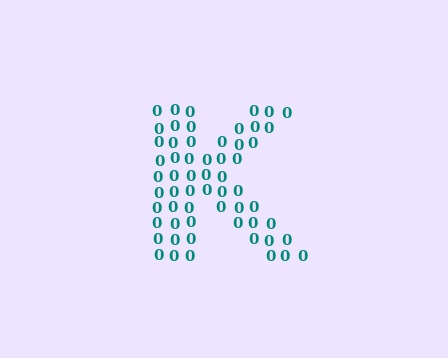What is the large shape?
The large shape is the letter K.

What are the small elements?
The small elements are digit 0's.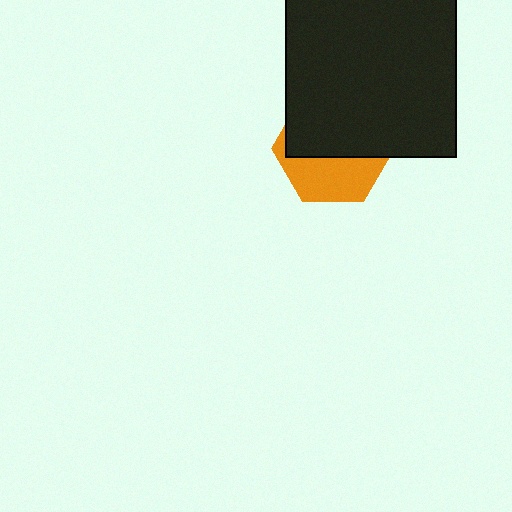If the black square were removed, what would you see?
You would see the complete orange hexagon.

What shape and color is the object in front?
The object in front is a black square.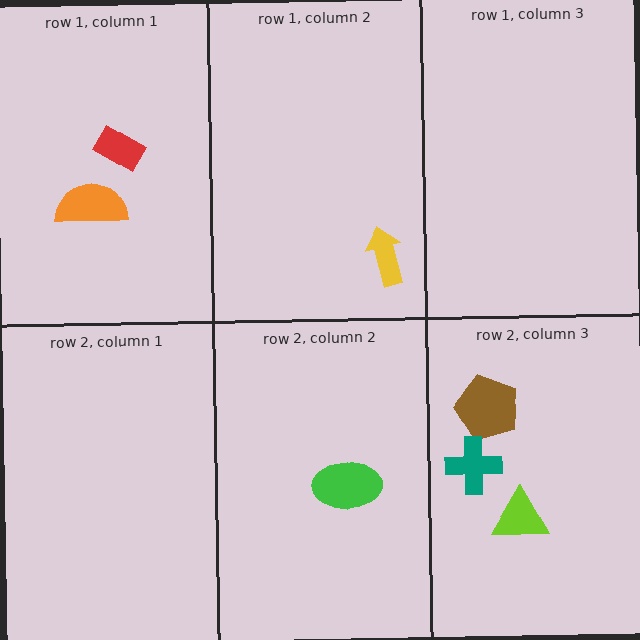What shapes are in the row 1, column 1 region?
The red rectangle, the orange semicircle.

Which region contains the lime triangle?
The row 2, column 3 region.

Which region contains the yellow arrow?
The row 1, column 2 region.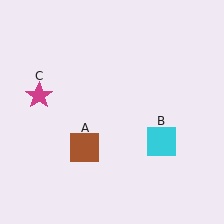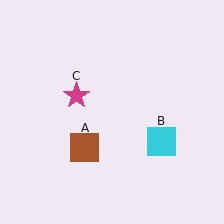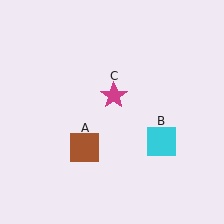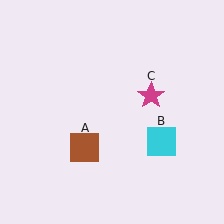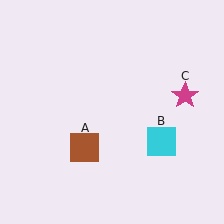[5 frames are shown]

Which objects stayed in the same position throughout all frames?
Brown square (object A) and cyan square (object B) remained stationary.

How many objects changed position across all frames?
1 object changed position: magenta star (object C).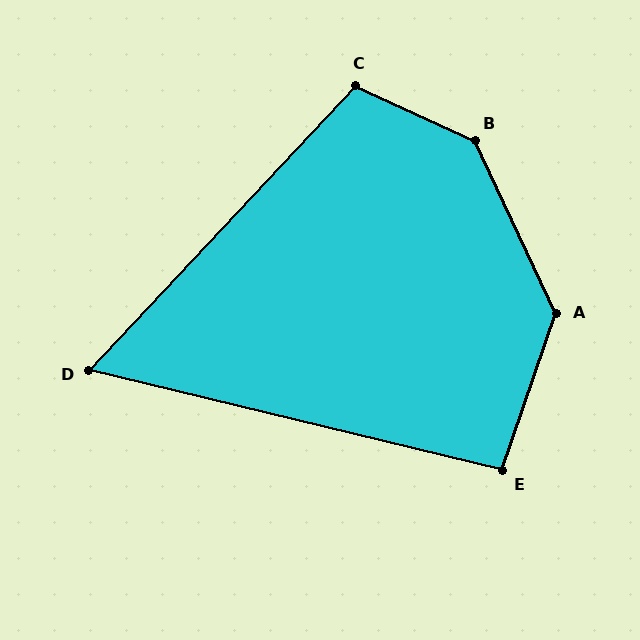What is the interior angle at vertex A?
Approximately 136 degrees (obtuse).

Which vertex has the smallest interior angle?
D, at approximately 60 degrees.